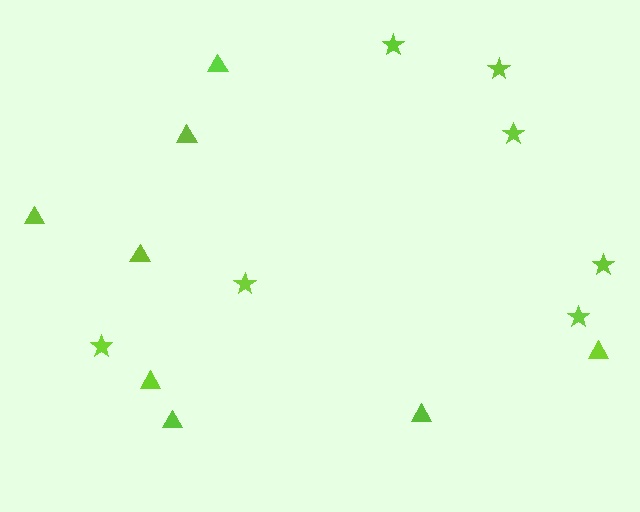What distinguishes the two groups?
There are 2 groups: one group of stars (7) and one group of triangles (8).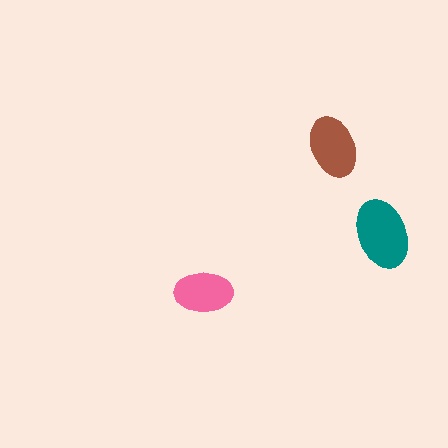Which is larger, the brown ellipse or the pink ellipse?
The brown one.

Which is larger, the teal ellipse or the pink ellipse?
The teal one.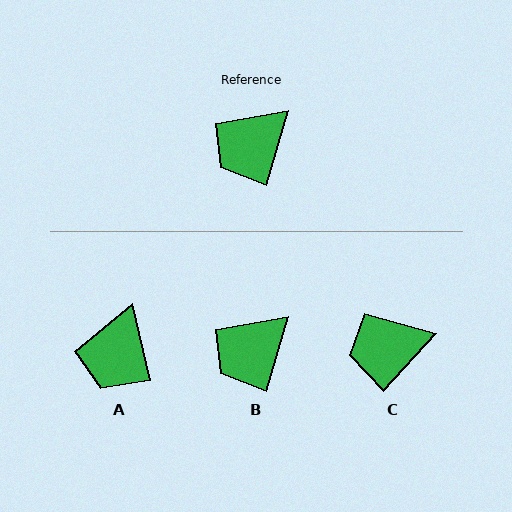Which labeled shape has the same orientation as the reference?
B.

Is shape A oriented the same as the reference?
No, it is off by about 30 degrees.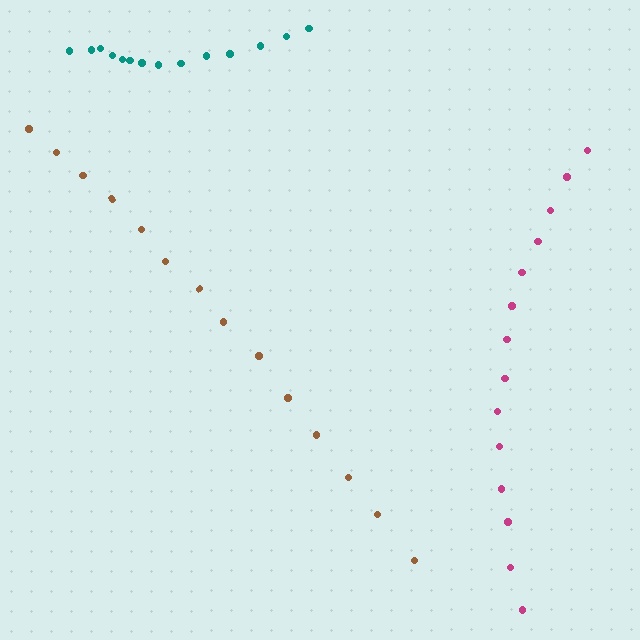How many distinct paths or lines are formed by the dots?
There are 3 distinct paths.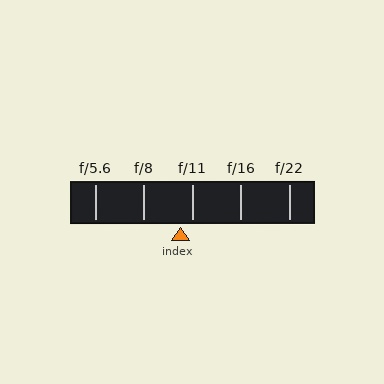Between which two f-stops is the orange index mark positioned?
The index mark is between f/8 and f/11.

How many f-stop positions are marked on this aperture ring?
There are 5 f-stop positions marked.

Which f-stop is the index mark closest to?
The index mark is closest to f/11.